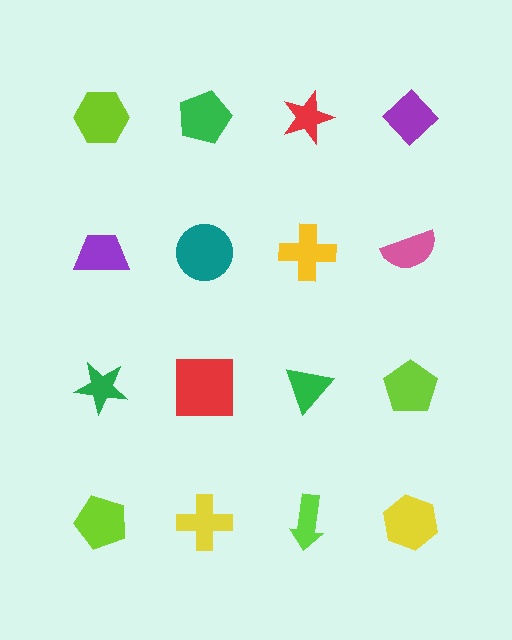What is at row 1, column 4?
A purple diamond.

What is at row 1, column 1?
A lime hexagon.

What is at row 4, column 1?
A lime pentagon.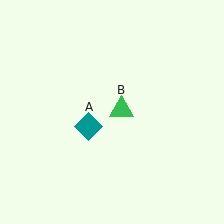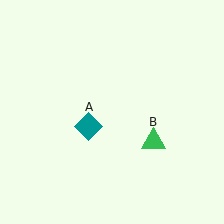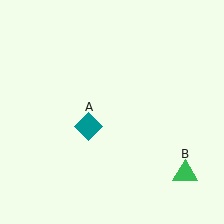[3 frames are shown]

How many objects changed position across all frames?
1 object changed position: green triangle (object B).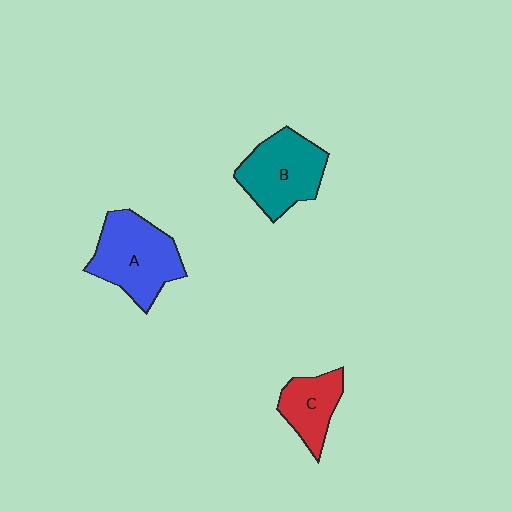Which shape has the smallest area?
Shape C (red).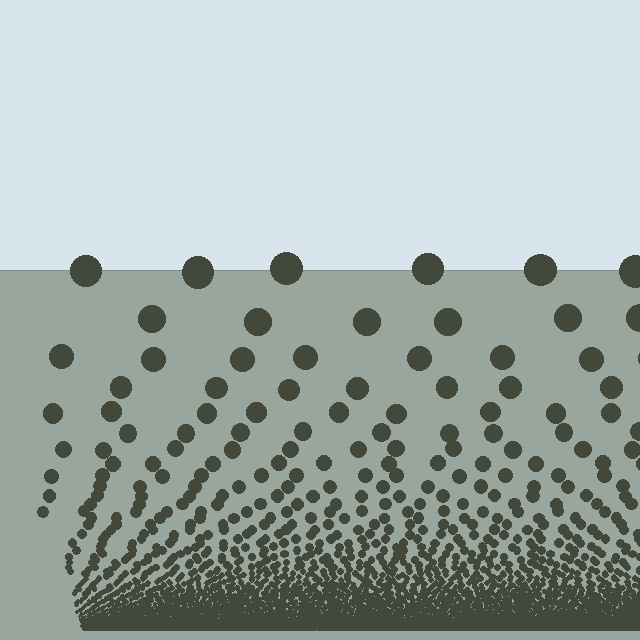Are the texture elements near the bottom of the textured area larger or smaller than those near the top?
Smaller. The gradient is inverted — elements near the bottom are smaller and denser.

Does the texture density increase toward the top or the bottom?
Density increases toward the bottom.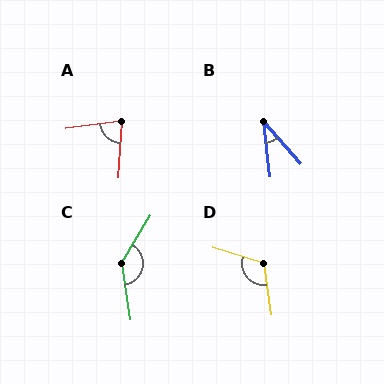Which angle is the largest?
C, at approximately 140 degrees.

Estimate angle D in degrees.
Approximately 115 degrees.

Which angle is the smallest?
B, at approximately 35 degrees.